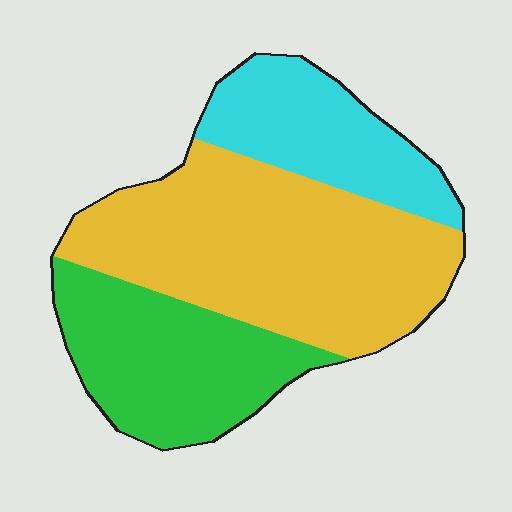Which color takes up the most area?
Yellow, at roughly 50%.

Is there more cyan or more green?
Green.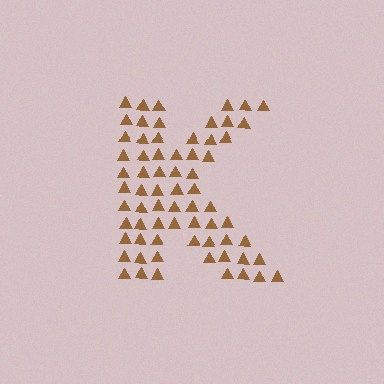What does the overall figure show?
The overall figure shows the letter K.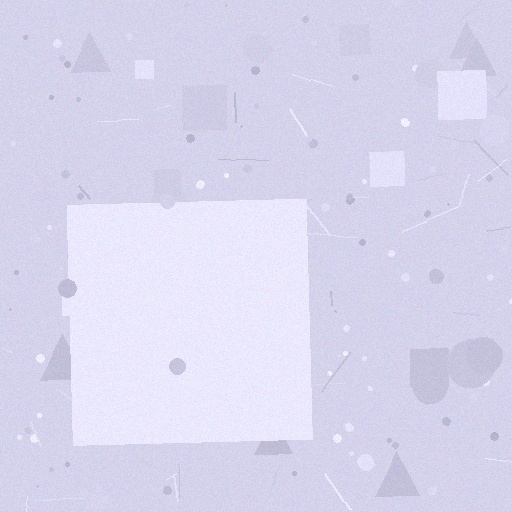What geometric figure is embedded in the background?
A square is embedded in the background.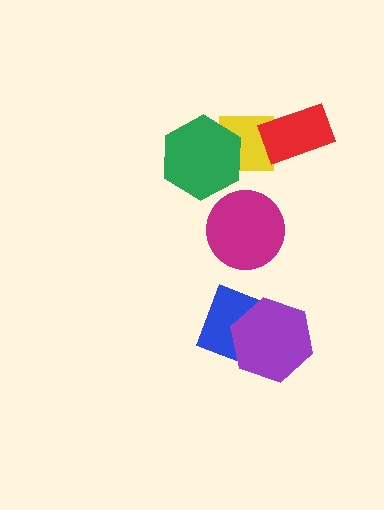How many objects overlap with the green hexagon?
1 object overlaps with the green hexagon.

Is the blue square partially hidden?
Yes, it is partially covered by another shape.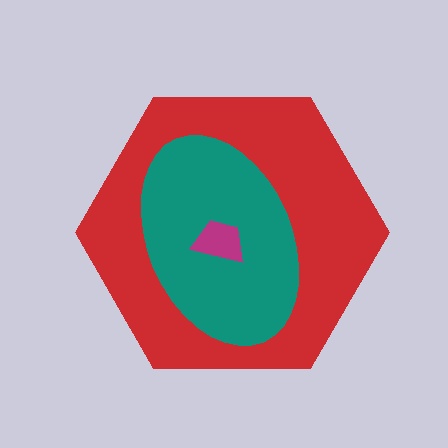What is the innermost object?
The magenta trapezoid.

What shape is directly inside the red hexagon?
The teal ellipse.